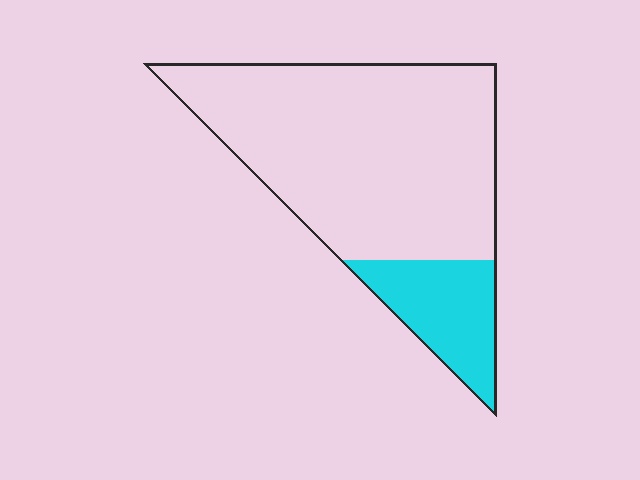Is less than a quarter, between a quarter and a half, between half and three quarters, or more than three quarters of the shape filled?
Less than a quarter.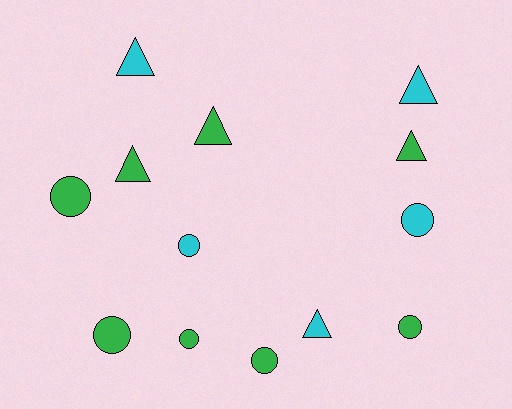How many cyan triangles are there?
There are 3 cyan triangles.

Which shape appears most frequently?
Circle, with 7 objects.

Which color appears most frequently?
Green, with 8 objects.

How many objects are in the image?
There are 13 objects.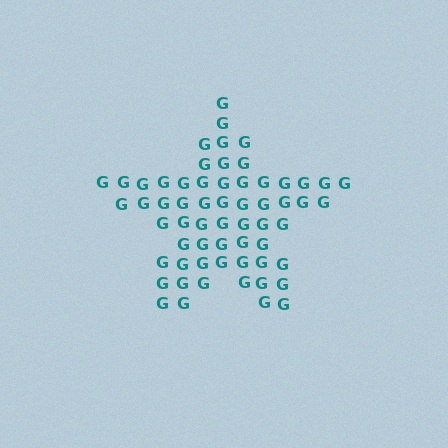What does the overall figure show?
The overall figure shows a star.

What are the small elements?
The small elements are letter G's.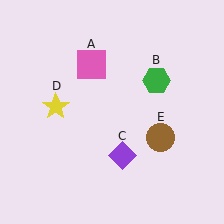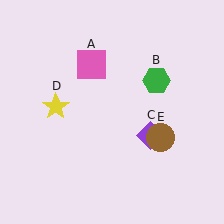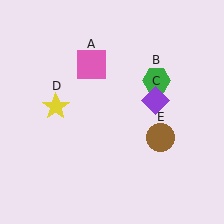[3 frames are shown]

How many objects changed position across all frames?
1 object changed position: purple diamond (object C).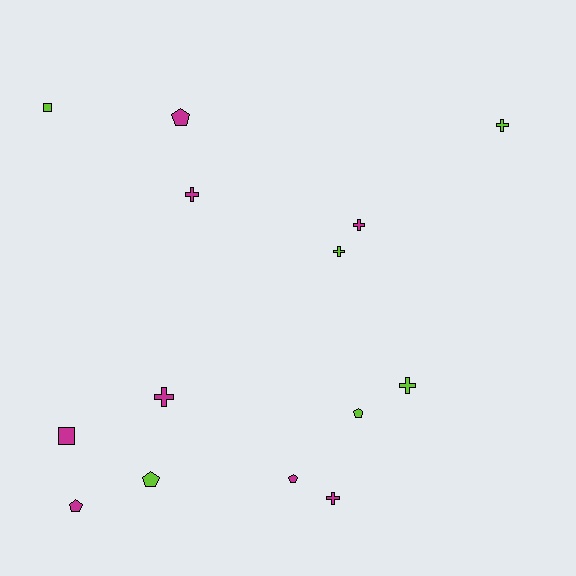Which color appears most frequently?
Magenta, with 8 objects.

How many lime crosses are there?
There are 3 lime crosses.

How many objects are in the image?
There are 14 objects.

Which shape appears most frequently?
Cross, with 7 objects.